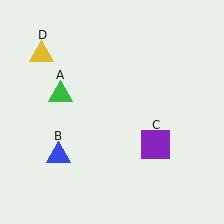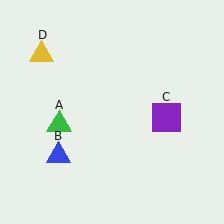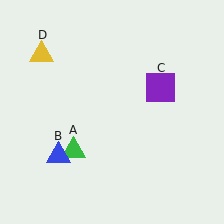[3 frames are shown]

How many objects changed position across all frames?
2 objects changed position: green triangle (object A), purple square (object C).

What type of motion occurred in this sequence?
The green triangle (object A), purple square (object C) rotated counterclockwise around the center of the scene.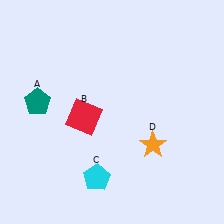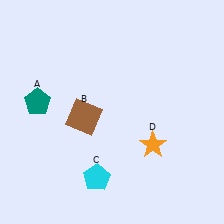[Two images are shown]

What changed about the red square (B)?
In Image 1, B is red. In Image 2, it changed to brown.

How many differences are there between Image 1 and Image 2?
There is 1 difference between the two images.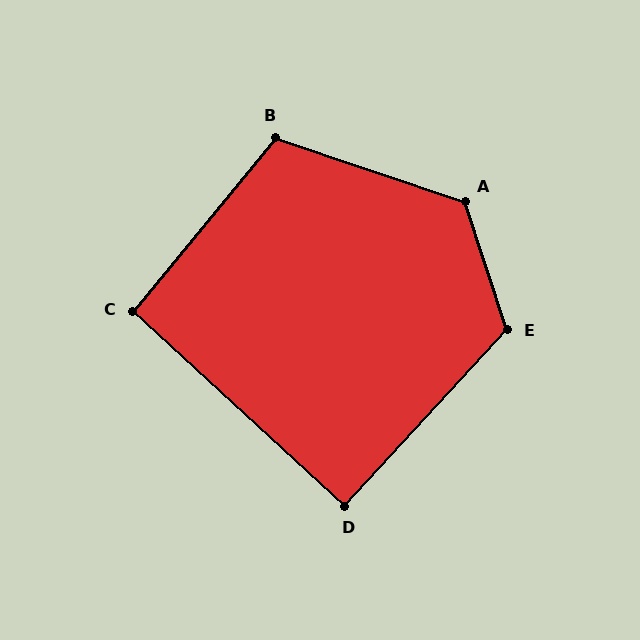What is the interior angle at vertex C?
Approximately 93 degrees (approximately right).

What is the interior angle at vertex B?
Approximately 111 degrees (obtuse).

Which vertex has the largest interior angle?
A, at approximately 127 degrees.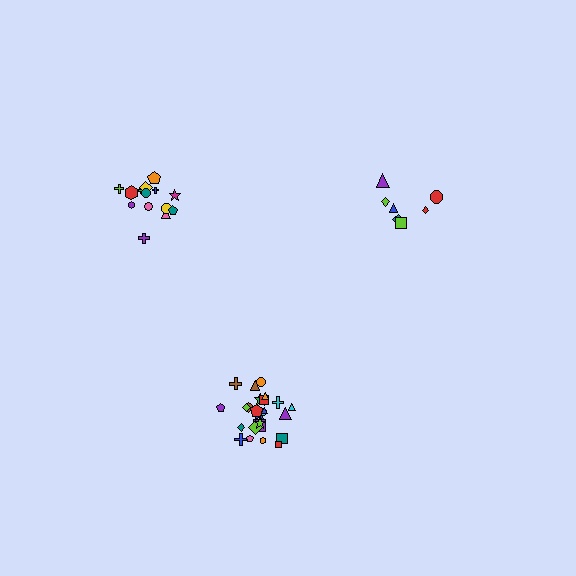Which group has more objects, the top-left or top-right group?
The top-left group.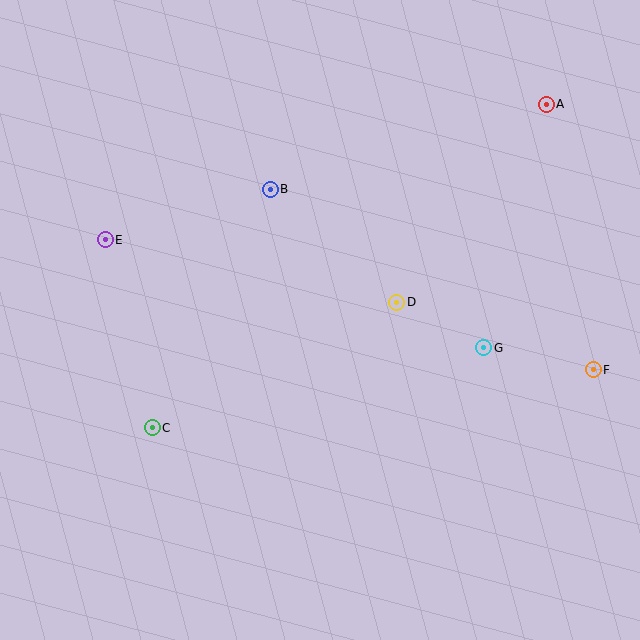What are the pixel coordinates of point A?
Point A is at (546, 104).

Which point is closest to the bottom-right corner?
Point F is closest to the bottom-right corner.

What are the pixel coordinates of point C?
Point C is at (152, 428).